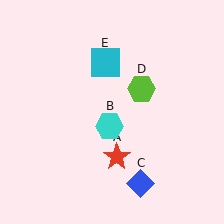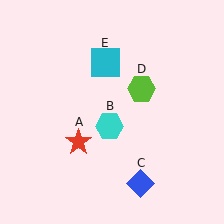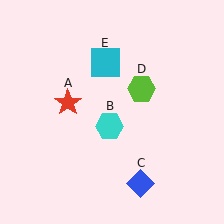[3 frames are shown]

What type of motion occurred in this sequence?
The red star (object A) rotated clockwise around the center of the scene.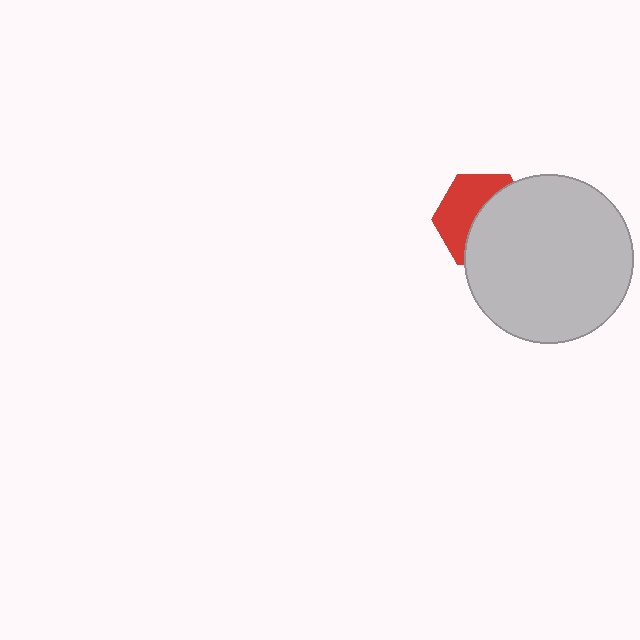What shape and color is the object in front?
The object in front is a light gray circle.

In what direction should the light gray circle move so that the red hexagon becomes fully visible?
The light gray circle should move right. That is the shortest direction to clear the overlap and leave the red hexagon fully visible.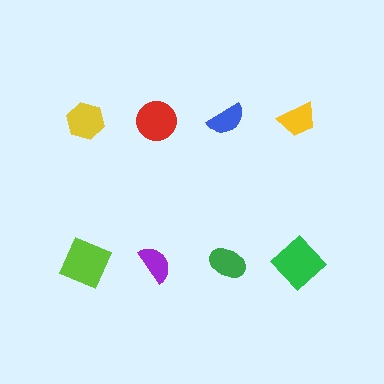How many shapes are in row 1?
4 shapes.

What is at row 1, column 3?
A blue semicircle.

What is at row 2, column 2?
A purple semicircle.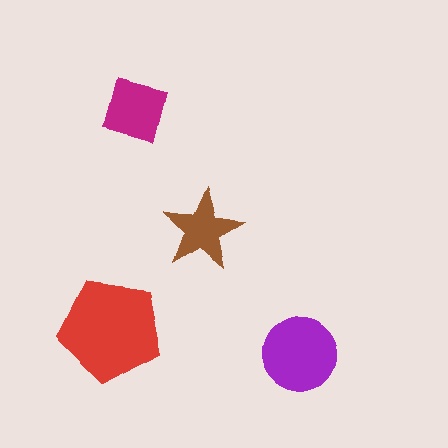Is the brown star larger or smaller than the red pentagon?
Smaller.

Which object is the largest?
The red pentagon.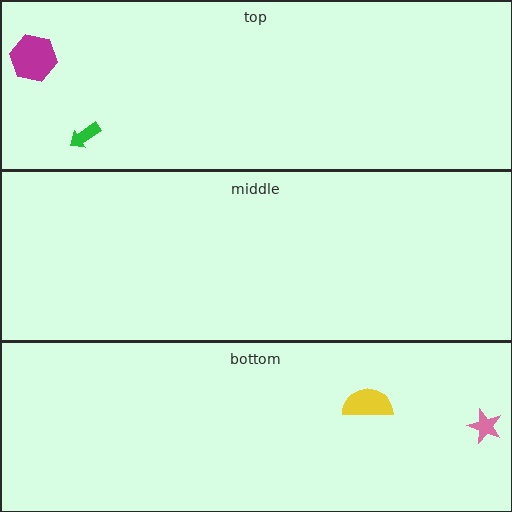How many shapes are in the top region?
2.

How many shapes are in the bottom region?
2.